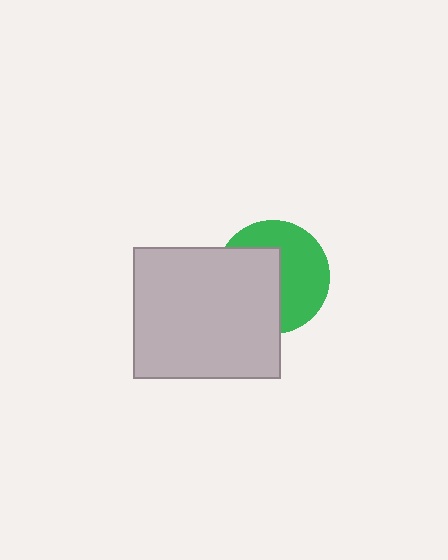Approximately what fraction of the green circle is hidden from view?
Roughly 48% of the green circle is hidden behind the light gray rectangle.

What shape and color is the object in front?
The object in front is a light gray rectangle.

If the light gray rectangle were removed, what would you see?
You would see the complete green circle.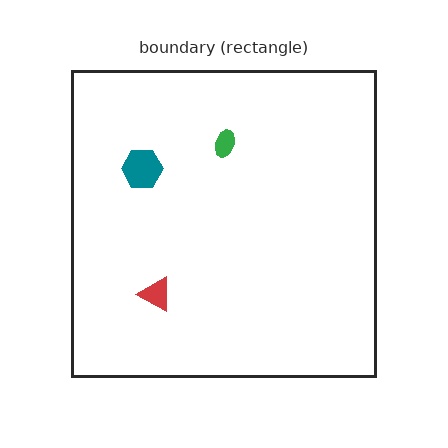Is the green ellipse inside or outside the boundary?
Inside.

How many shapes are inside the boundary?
3 inside, 0 outside.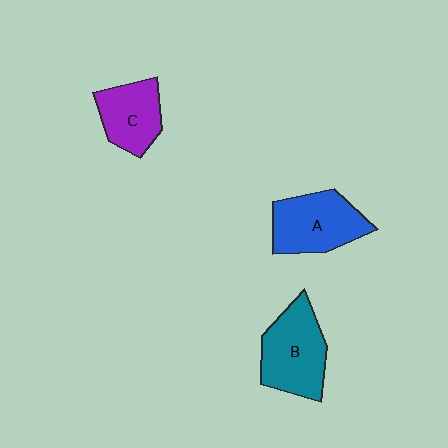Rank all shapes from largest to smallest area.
From largest to smallest: B (teal), A (blue), C (purple).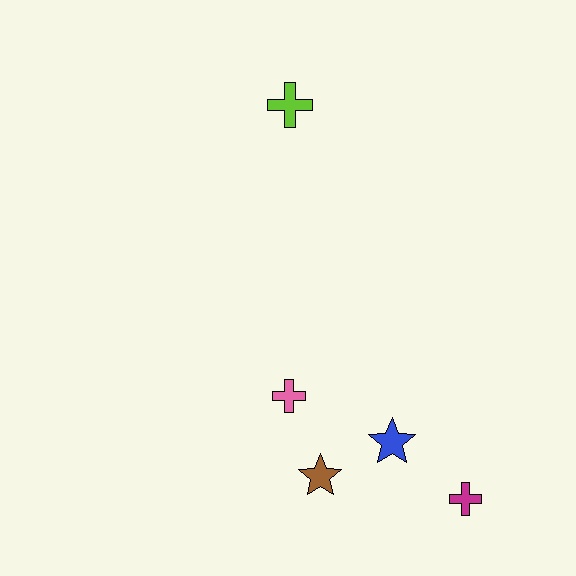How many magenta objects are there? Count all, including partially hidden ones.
There is 1 magenta object.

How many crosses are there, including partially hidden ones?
There are 3 crosses.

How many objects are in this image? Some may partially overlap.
There are 5 objects.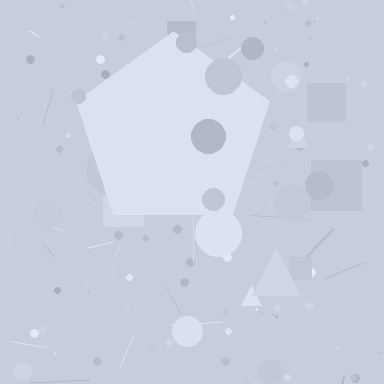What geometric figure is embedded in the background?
A pentagon is embedded in the background.